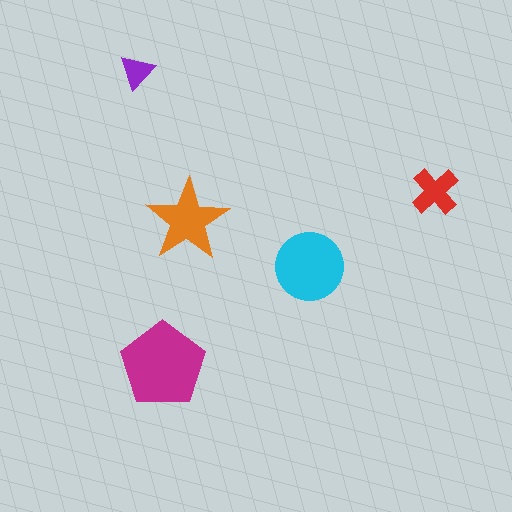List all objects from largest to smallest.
The magenta pentagon, the cyan circle, the orange star, the red cross, the purple triangle.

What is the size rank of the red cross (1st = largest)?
4th.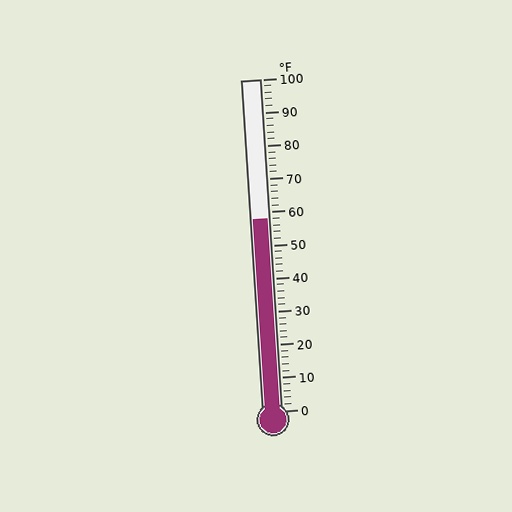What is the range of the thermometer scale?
The thermometer scale ranges from 0°F to 100°F.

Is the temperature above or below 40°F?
The temperature is above 40°F.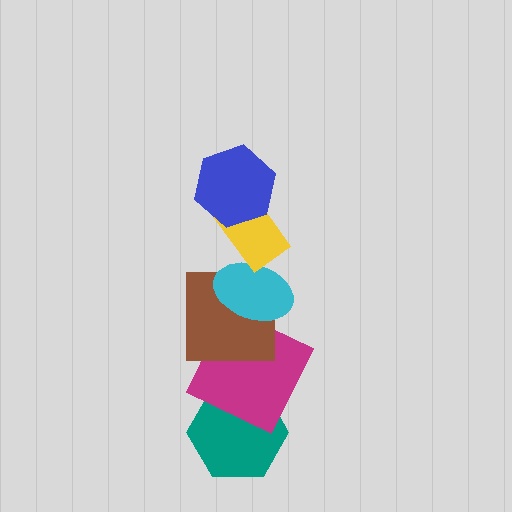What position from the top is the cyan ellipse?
The cyan ellipse is 3rd from the top.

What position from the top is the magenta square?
The magenta square is 5th from the top.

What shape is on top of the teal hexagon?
The magenta square is on top of the teal hexagon.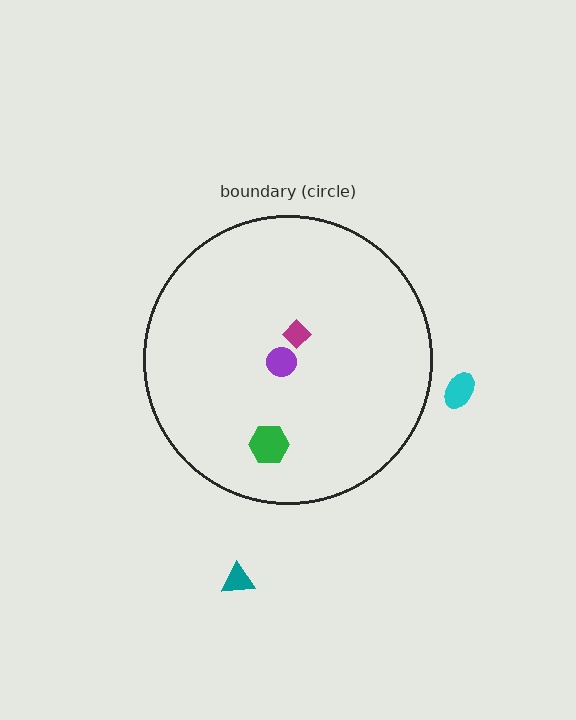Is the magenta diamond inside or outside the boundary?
Inside.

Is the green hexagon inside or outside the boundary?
Inside.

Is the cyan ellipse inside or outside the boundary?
Outside.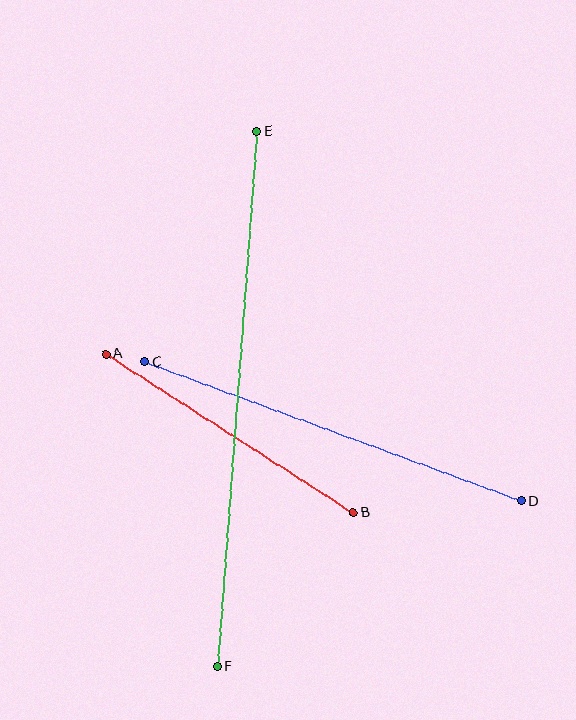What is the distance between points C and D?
The distance is approximately 402 pixels.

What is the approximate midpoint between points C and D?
The midpoint is at approximately (333, 431) pixels.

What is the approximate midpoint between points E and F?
The midpoint is at approximately (237, 399) pixels.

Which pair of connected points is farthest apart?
Points E and F are farthest apart.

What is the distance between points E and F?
The distance is approximately 537 pixels.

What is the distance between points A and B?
The distance is approximately 294 pixels.